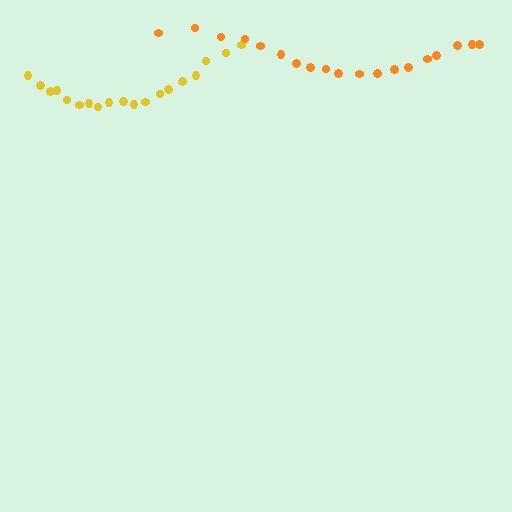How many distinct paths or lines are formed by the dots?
There are 2 distinct paths.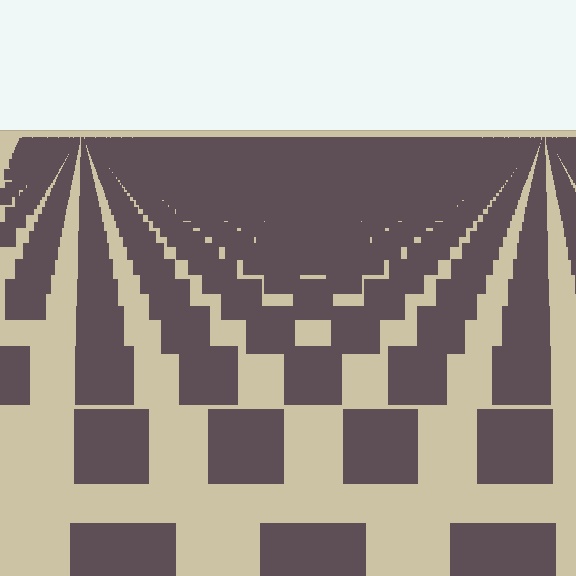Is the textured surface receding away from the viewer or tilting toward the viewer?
The surface is receding away from the viewer. Texture elements get smaller and denser toward the top.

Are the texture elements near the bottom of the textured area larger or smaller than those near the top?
Larger. Near the bottom, elements are closer to the viewer and appear at a bigger on-screen size.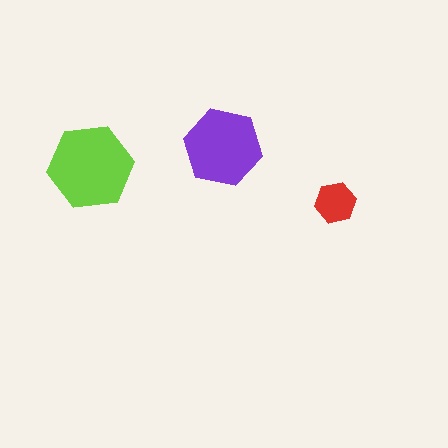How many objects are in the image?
There are 3 objects in the image.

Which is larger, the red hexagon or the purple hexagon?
The purple one.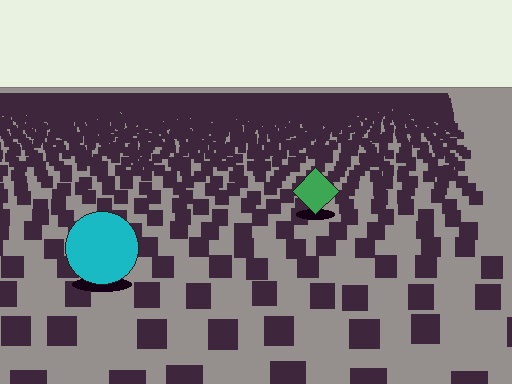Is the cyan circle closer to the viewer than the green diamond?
Yes. The cyan circle is closer — you can tell from the texture gradient: the ground texture is coarser near it.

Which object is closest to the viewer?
The cyan circle is closest. The texture marks near it are larger and more spread out.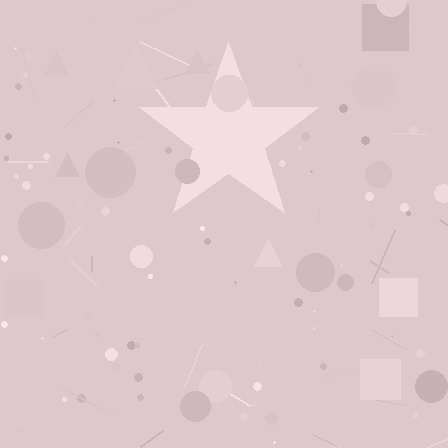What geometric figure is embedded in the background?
A star is embedded in the background.